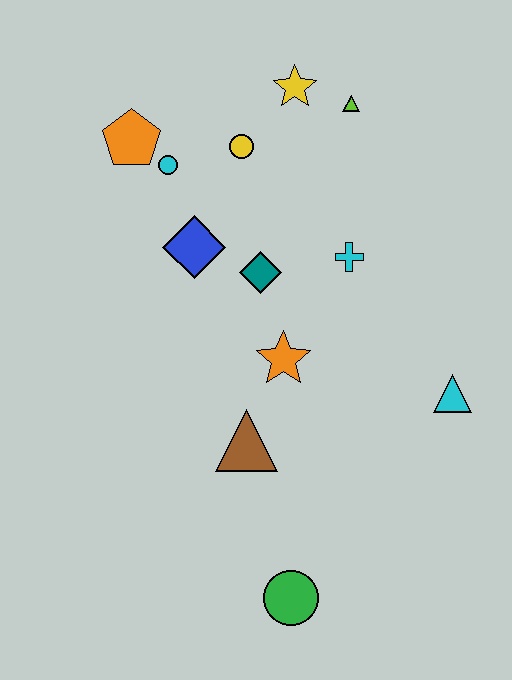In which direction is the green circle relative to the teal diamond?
The green circle is below the teal diamond.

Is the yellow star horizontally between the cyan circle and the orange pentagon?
No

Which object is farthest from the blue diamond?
The green circle is farthest from the blue diamond.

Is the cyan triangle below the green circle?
No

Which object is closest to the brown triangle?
The orange star is closest to the brown triangle.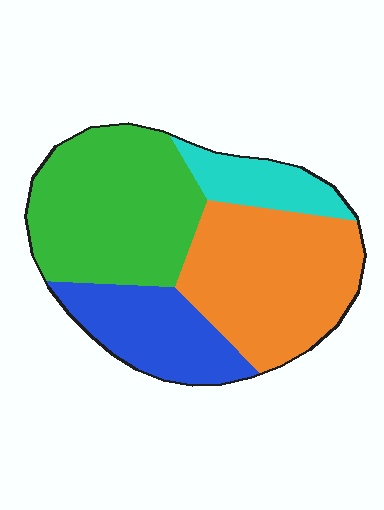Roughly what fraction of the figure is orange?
Orange covers 34% of the figure.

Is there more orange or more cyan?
Orange.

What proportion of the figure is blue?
Blue covers roughly 20% of the figure.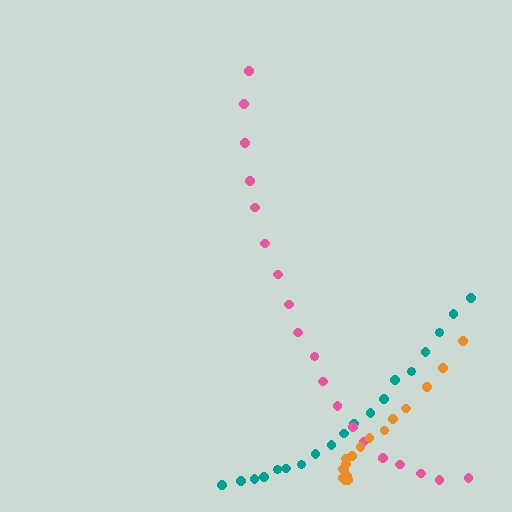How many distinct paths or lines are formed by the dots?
There are 3 distinct paths.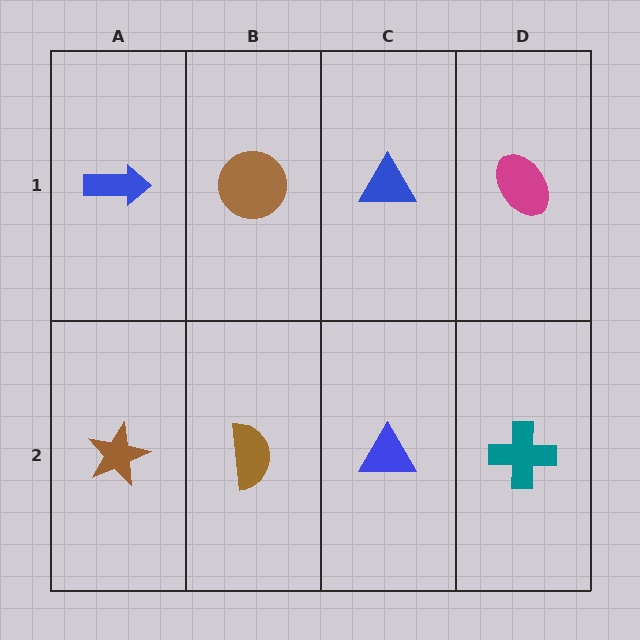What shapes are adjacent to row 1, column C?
A blue triangle (row 2, column C), a brown circle (row 1, column B), a magenta ellipse (row 1, column D).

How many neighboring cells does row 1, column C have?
3.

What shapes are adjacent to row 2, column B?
A brown circle (row 1, column B), a brown star (row 2, column A), a blue triangle (row 2, column C).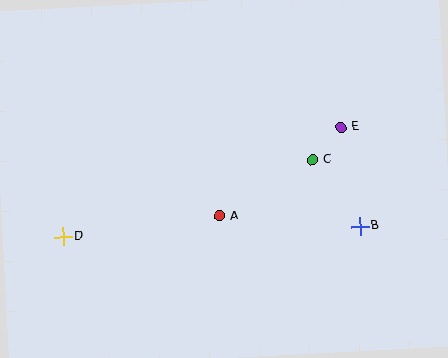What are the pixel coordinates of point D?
Point D is at (63, 237).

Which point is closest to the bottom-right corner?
Point B is closest to the bottom-right corner.